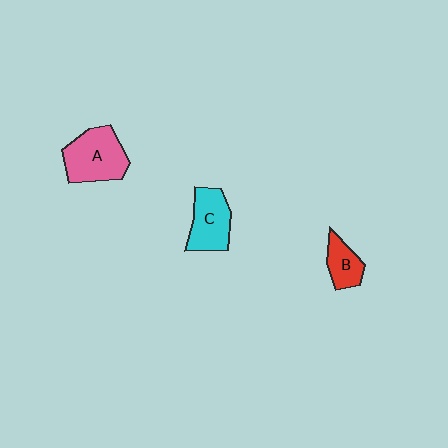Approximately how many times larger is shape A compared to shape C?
Approximately 1.2 times.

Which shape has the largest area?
Shape A (pink).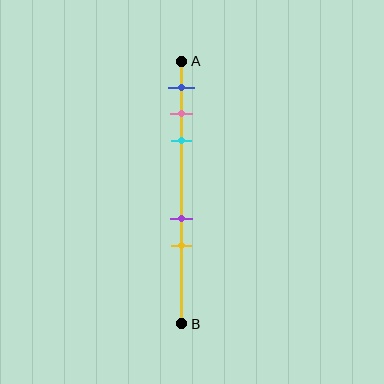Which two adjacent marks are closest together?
The pink and cyan marks are the closest adjacent pair.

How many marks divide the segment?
There are 5 marks dividing the segment.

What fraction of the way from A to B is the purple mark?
The purple mark is approximately 60% (0.6) of the way from A to B.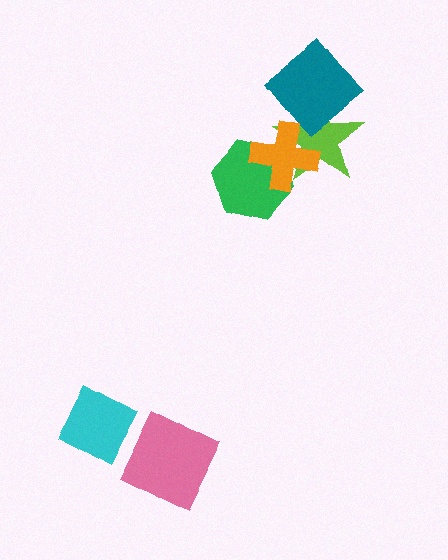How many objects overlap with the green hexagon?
2 objects overlap with the green hexagon.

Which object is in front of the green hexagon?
The orange cross is in front of the green hexagon.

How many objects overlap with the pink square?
0 objects overlap with the pink square.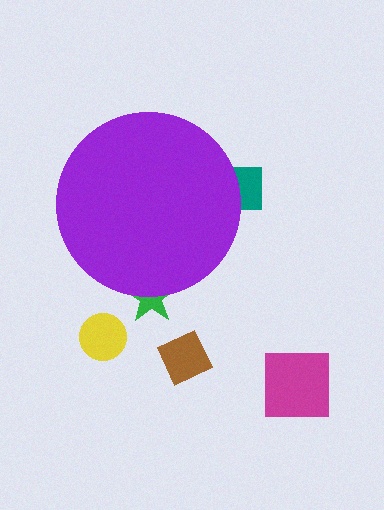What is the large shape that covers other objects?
A purple circle.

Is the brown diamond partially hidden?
No, the brown diamond is fully visible.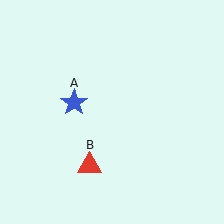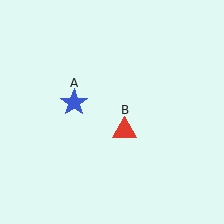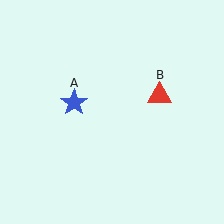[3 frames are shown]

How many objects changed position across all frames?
1 object changed position: red triangle (object B).